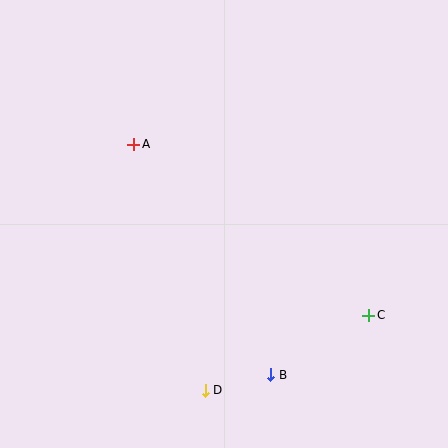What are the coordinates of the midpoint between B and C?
The midpoint between B and C is at (320, 345).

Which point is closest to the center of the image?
Point A at (134, 144) is closest to the center.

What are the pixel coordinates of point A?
Point A is at (134, 144).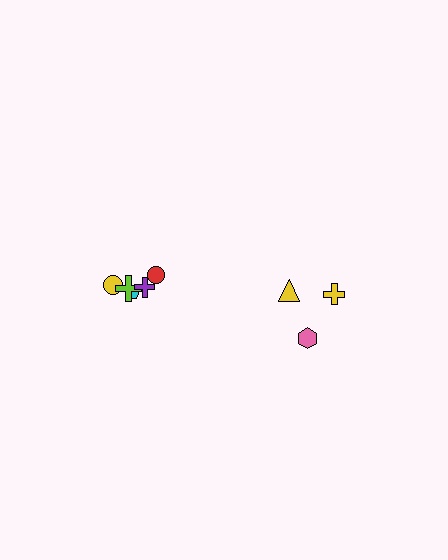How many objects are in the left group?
There are 5 objects.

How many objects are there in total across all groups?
There are 8 objects.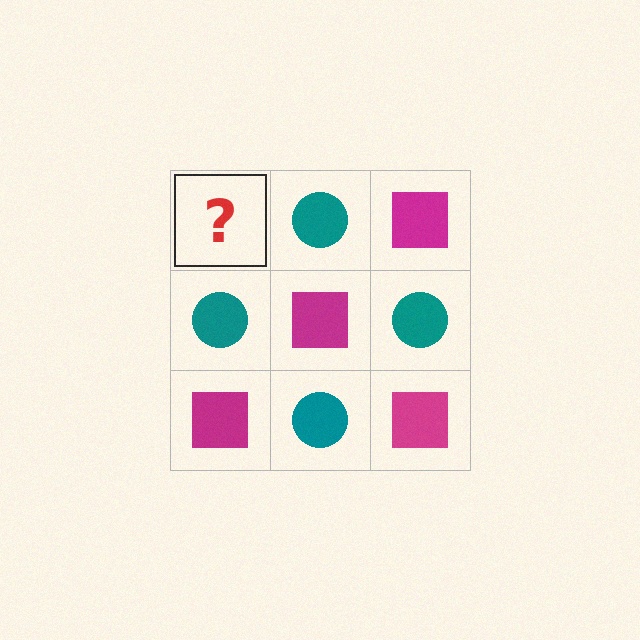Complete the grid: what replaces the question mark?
The question mark should be replaced with a magenta square.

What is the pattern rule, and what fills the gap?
The rule is that it alternates magenta square and teal circle in a checkerboard pattern. The gap should be filled with a magenta square.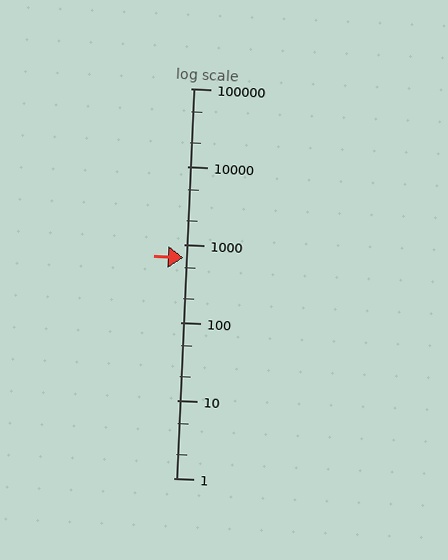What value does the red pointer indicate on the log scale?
The pointer indicates approximately 680.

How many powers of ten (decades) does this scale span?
The scale spans 5 decades, from 1 to 100000.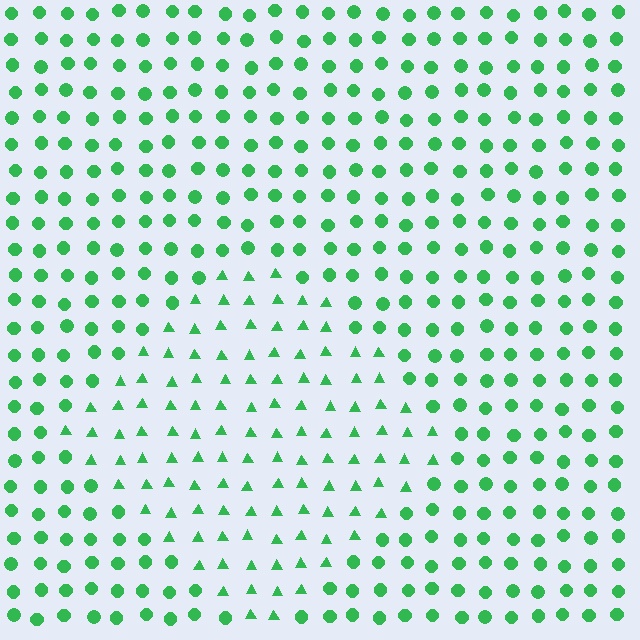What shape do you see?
I see a diamond.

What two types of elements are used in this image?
The image uses triangles inside the diamond region and circles outside it.